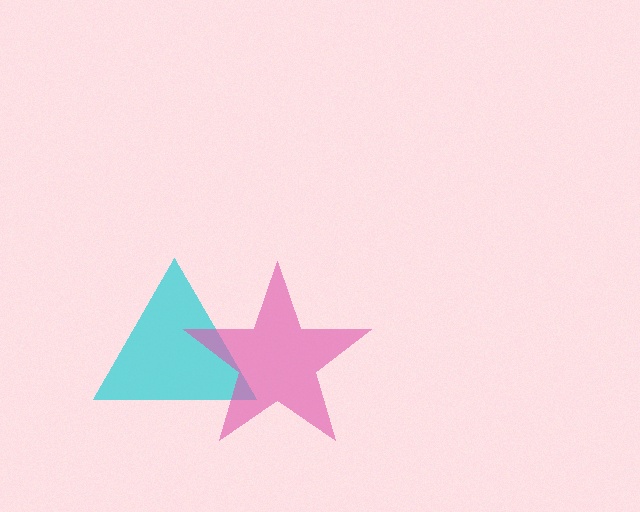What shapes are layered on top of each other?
The layered shapes are: a cyan triangle, a pink star.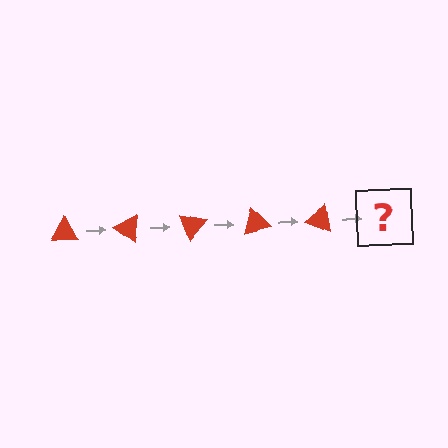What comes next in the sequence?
The next element should be a red triangle rotated 175 degrees.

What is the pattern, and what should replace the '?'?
The pattern is that the triangle rotates 35 degrees each step. The '?' should be a red triangle rotated 175 degrees.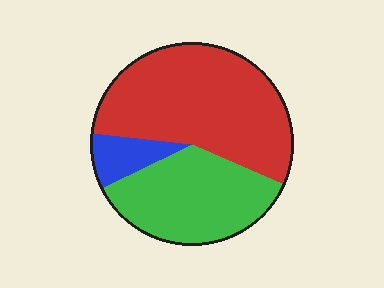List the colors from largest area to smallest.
From largest to smallest: red, green, blue.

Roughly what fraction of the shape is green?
Green covers 36% of the shape.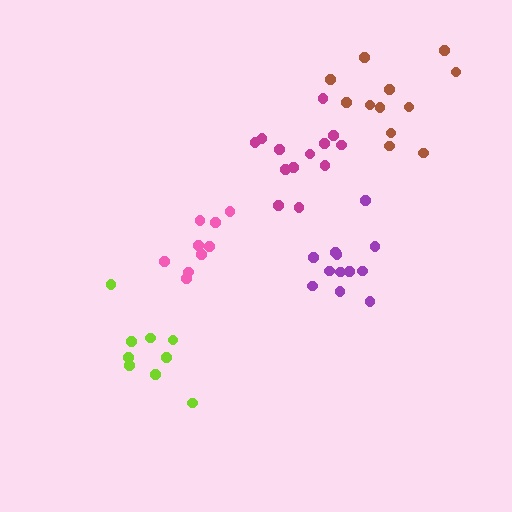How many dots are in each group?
Group 1: 13 dots, Group 2: 9 dots, Group 3: 9 dots, Group 4: 12 dots, Group 5: 12 dots (55 total).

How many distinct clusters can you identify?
There are 5 distinct clusters.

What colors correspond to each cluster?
The clusters are colored: magenta, pink, lime, brown, purple.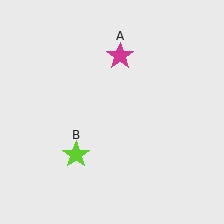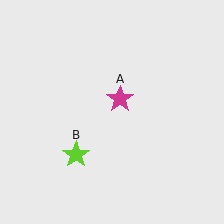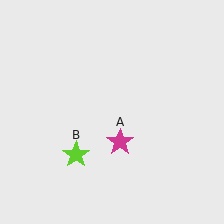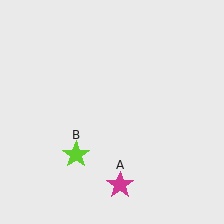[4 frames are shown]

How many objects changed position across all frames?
1 object changed position: magenta star (object A).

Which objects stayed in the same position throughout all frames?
Lime star (object B) remained stationary.